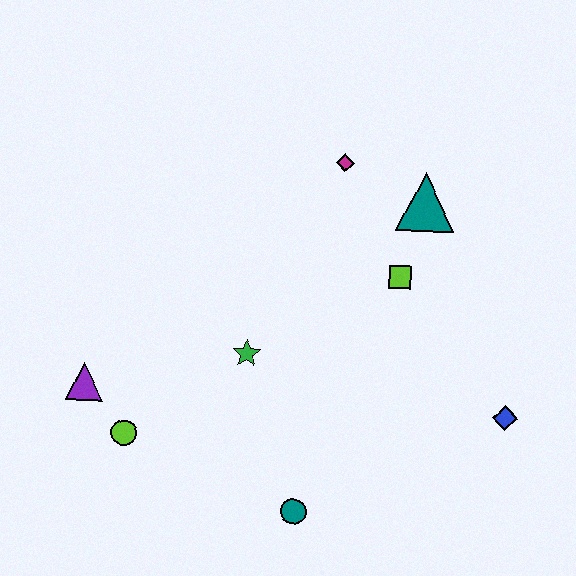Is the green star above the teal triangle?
No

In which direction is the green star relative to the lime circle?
The green star is to the right of the lime circle.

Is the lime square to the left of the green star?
No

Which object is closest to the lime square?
The teal triangle is closest to the lime square.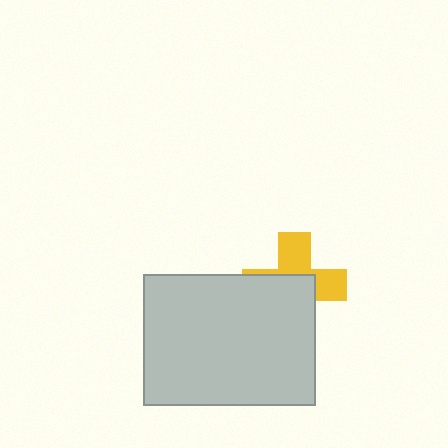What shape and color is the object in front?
The object in front is a light gray rectangle.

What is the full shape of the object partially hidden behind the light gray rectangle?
The partially hidden object is a yellow cross.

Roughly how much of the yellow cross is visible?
A small part of it is visible (roughly 44%).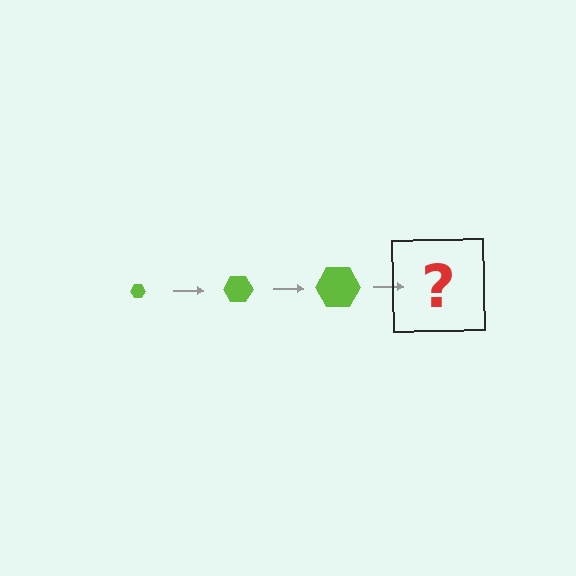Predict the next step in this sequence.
The next step is a lime hexagon, larger than the previous one.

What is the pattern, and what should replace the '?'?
The pattern is that the hexagon gets progressively larger each step. The '?' should be a lime hexagon, larger than the previous one.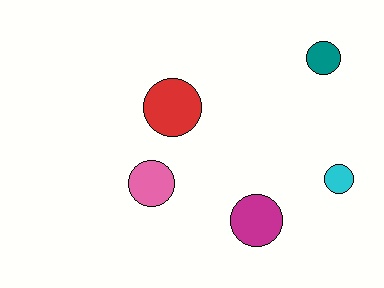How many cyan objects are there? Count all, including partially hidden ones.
There is 1 cyan object.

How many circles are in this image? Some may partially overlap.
There are 5 circles.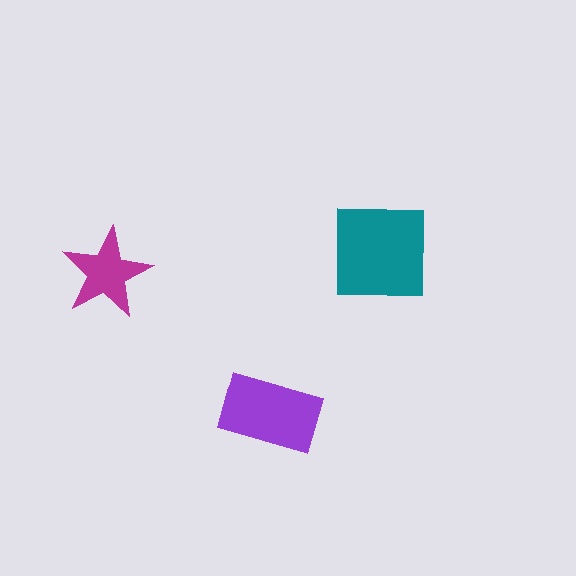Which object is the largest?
The teal square.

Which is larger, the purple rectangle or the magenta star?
The purple rectangle.